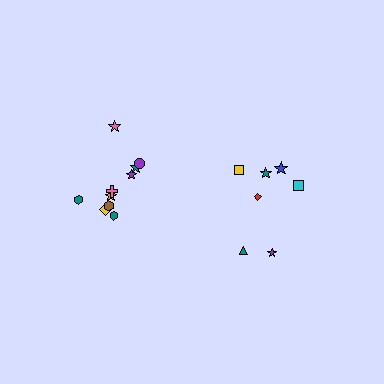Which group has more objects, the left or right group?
The left group.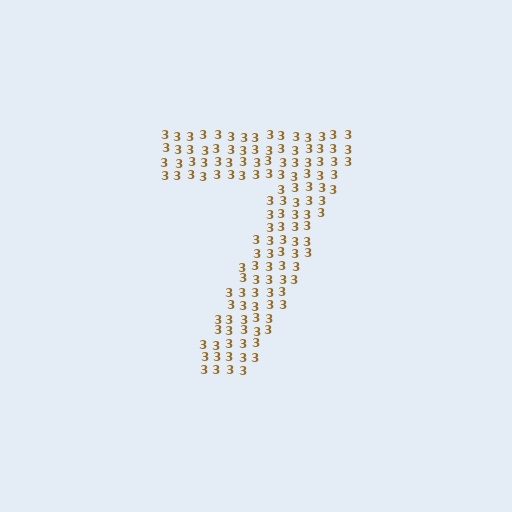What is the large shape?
The large shape is the digit 7.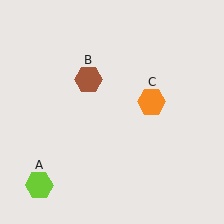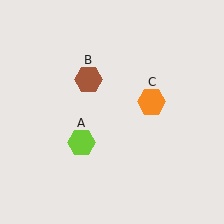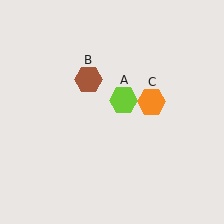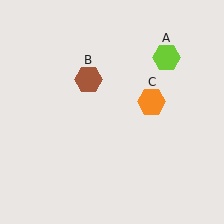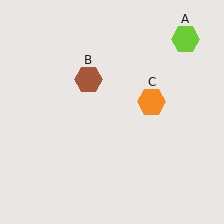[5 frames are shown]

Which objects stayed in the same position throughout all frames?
Brown hexagon (object B) and orange hexagon (object C) remained stationary.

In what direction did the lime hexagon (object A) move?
The lime hexagon (object A) moved up and to the right.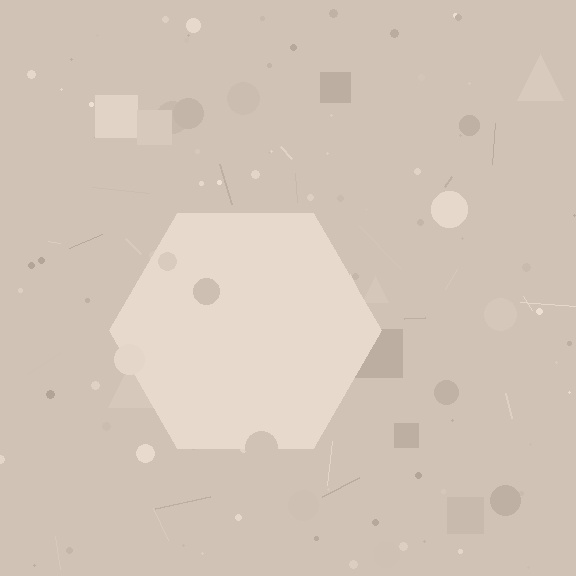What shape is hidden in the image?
A hexagon is hidden in the image.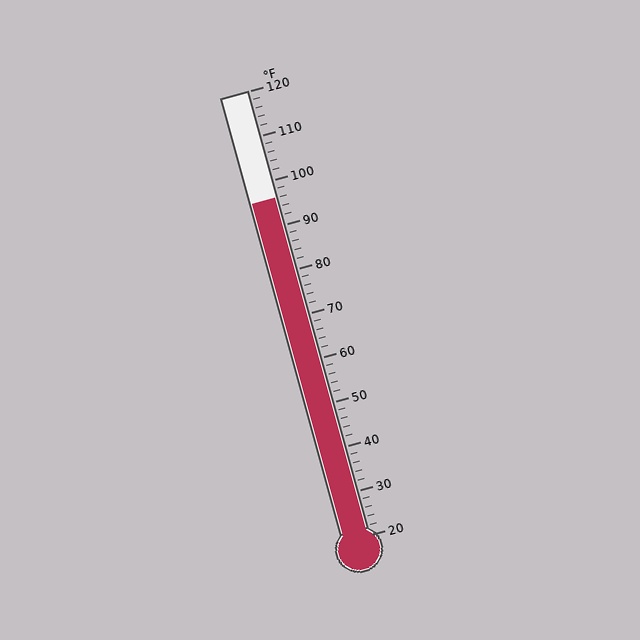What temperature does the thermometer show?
The thermometer shows approximately 96°F.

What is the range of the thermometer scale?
The thermometer scale ranges from 20°F to 120°F.